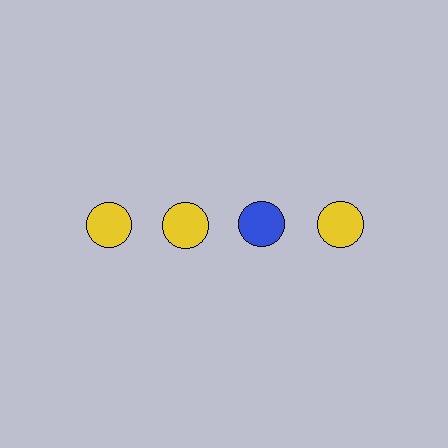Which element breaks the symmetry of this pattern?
The blue circle in the top row, center column breaks the symmetry. All other shapes are yellow circles.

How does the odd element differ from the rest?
It has a different color: blue instead of yellow.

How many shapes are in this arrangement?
There are 4 shapes arranged in a grid pattern.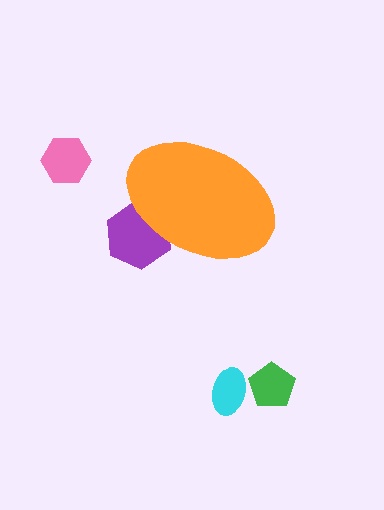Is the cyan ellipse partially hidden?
No, the cyan ellipse is fully visible.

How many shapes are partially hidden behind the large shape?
1 shape is partially hidden.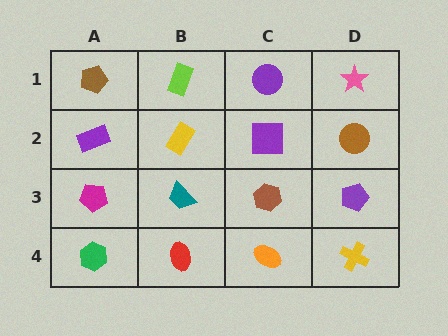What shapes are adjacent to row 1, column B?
A yellow rectangle (row 2, column B), a brown pentagon (row 1, column A), a purple circle (row 1, column C).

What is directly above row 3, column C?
A purple square.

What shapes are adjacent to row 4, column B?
A teal trapezoid (row 3, column B), a green hexagon (row 4, column A), an orange ellipse (row 4, column C).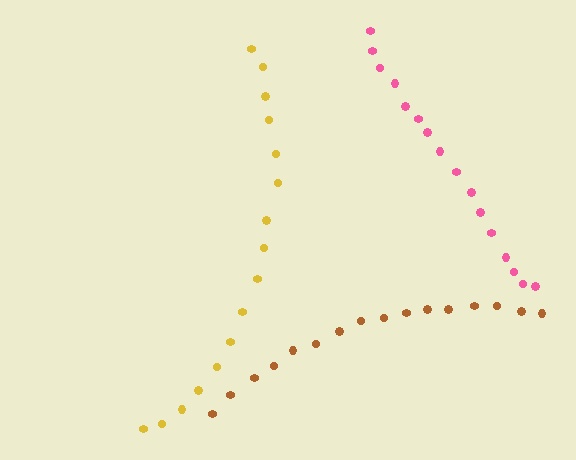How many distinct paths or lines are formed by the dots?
There are 3 distinct paths.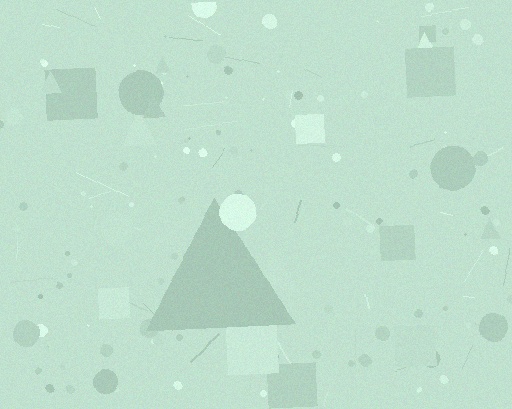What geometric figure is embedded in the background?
A triangle is embedded in the background.